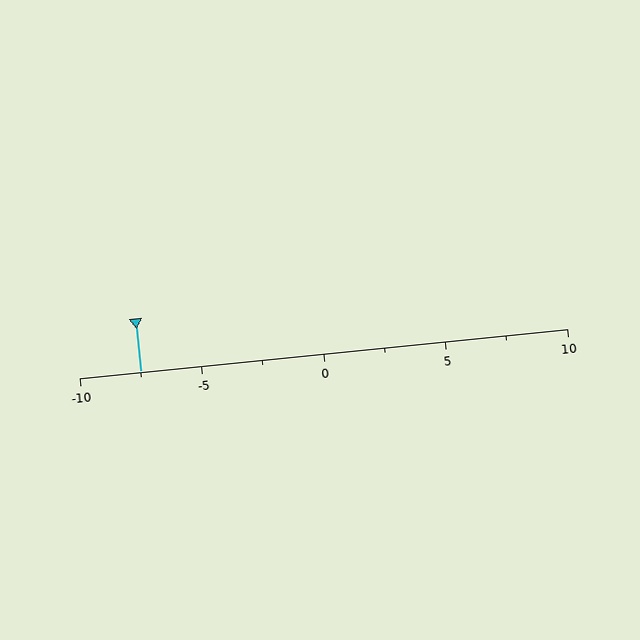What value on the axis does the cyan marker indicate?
The marker indicates approximately -7.5.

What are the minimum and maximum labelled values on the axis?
The axis runs from -10 to 10.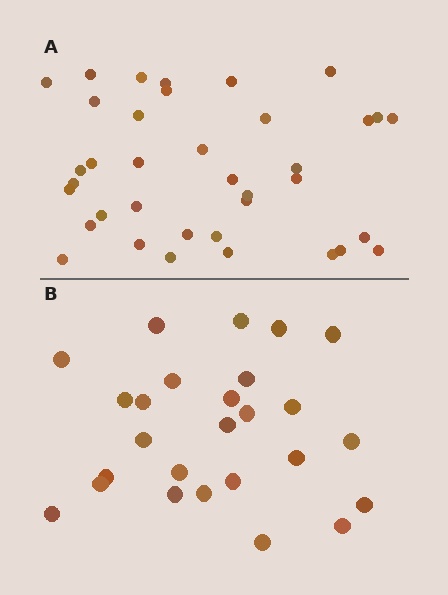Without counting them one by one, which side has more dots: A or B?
Region A (the top region) has more dots.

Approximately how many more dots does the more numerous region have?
Region A has roughly 12 or so more dots than region B.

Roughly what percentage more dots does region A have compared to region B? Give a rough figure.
About 40% more.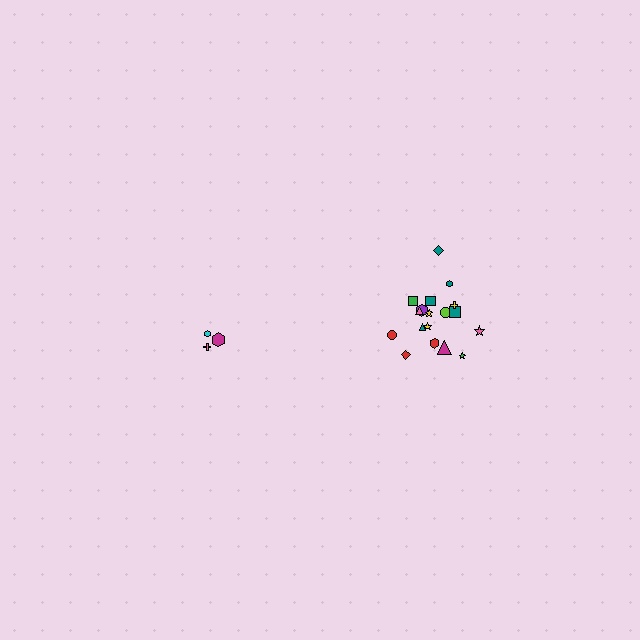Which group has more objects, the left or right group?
The right group.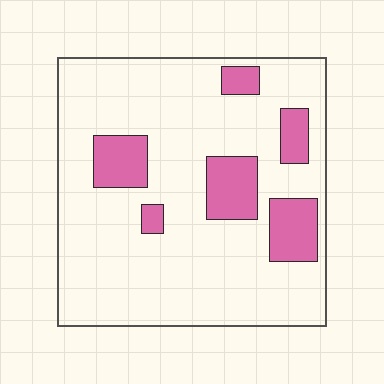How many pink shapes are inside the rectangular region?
6.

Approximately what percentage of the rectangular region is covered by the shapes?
Approximately 20%.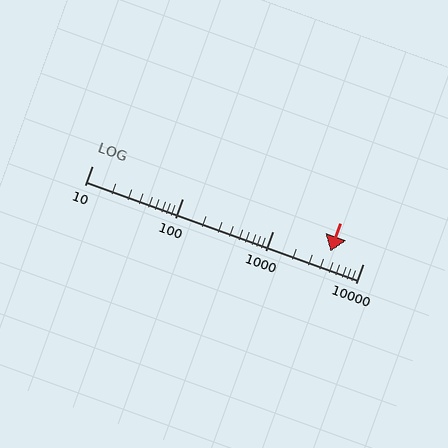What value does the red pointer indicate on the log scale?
The pointer indicates approximately 4400.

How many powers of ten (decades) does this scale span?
The scale spans 3 decades, from 10 to 10000.